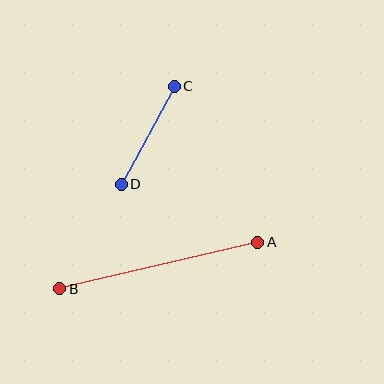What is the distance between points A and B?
The distance is approximately 203 pixels.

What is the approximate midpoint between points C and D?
The midpoint is at approximately (148, 135) pixels.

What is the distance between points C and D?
The distance is approximately 112 pixels.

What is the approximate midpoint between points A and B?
The midpoint is at approximately (159, 266) pixels.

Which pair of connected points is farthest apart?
Points A and B are farthest apart.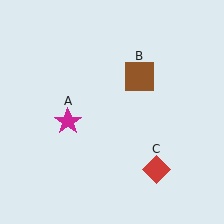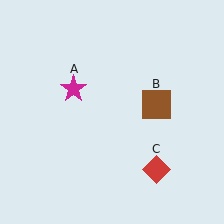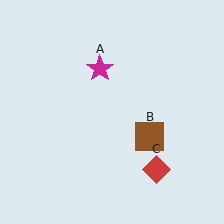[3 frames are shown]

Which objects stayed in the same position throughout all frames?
Red diamond (object C) remained stationary.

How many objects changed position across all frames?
2 objects changed position: magenta star (object A), brown square (object B).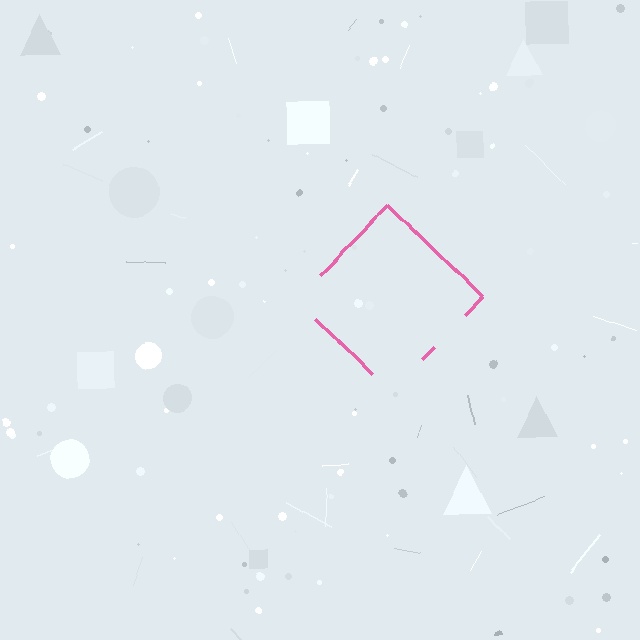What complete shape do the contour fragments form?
The contour fragments form a diamond.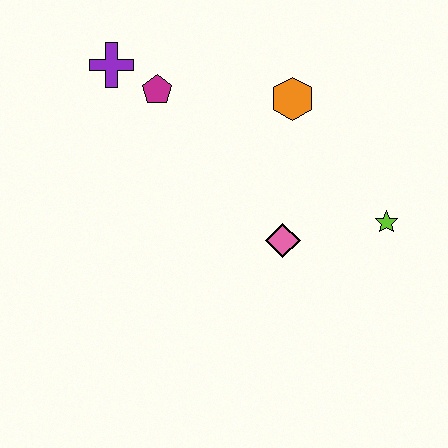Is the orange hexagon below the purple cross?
Yes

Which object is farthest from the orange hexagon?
The purple cross is farthest from the orange hexagon.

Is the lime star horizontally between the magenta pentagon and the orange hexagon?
No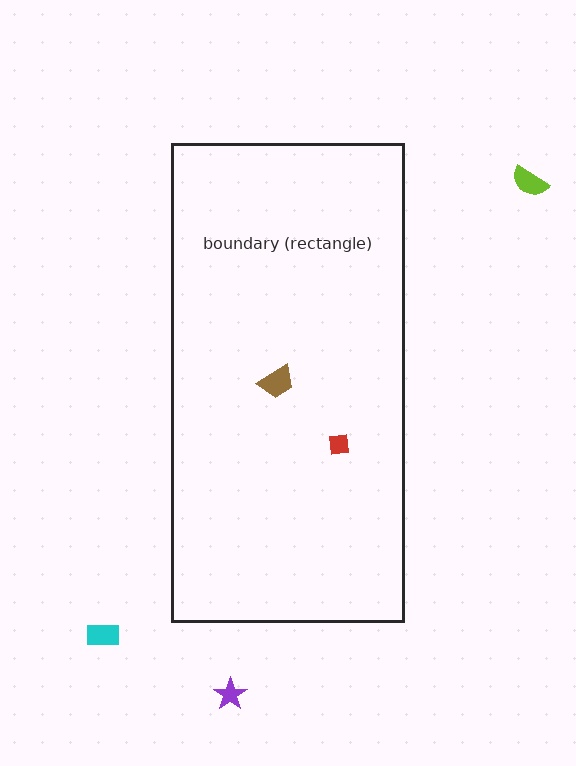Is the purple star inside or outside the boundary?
Outside.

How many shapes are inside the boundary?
2 inside, 3 outside.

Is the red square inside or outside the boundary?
Inside.